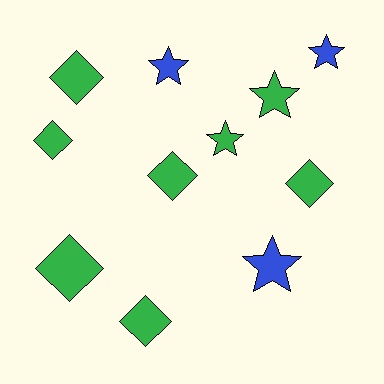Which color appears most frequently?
Green, with 8 objects.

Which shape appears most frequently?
Diamond, with 6 objects.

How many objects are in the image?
There are 11 objects.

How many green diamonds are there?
There are 6 green diamonds.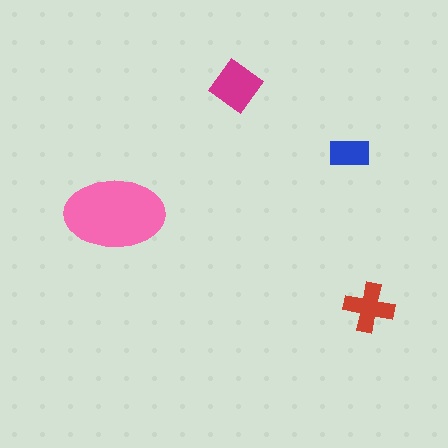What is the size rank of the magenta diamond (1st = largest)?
2nd.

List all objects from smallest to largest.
The blue rectangle, the red cross, the magenta diamond, the pink ellipse.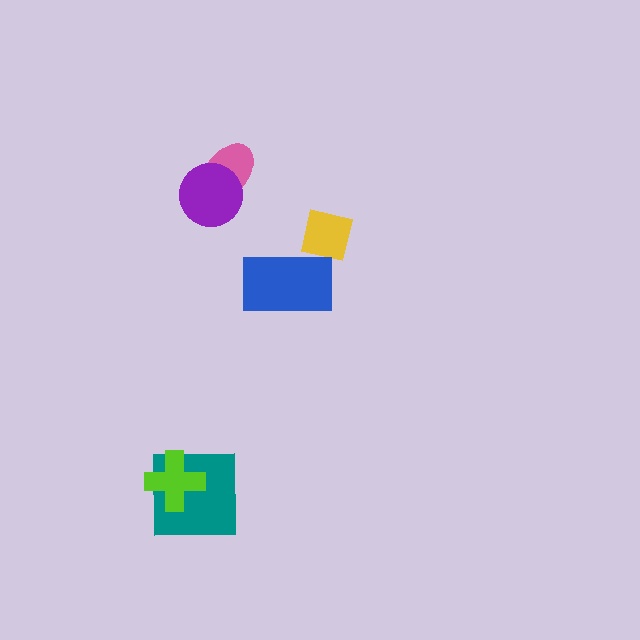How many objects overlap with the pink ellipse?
1 object overlaps with the pink ellipse.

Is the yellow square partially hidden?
Yes, it is partially covered by another shape.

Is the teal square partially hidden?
Yes, it is partially covered by another shape.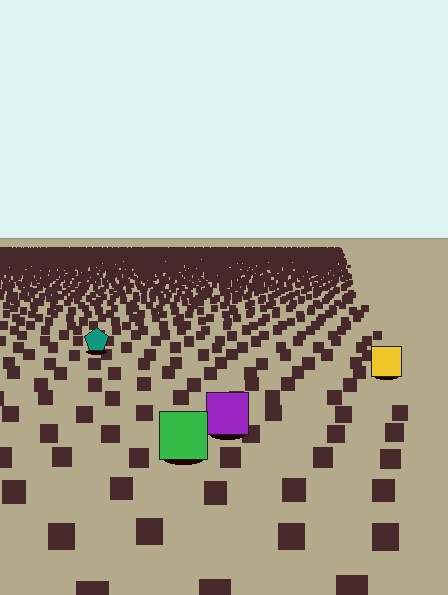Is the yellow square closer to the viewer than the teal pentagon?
Yes. The yellow square is closer — you can tell from the texture gradient: the ground texture is coarser near it.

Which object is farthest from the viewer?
The teal pentagon is farthest from the viewer. It appears smaller and the ground texture around it is denser.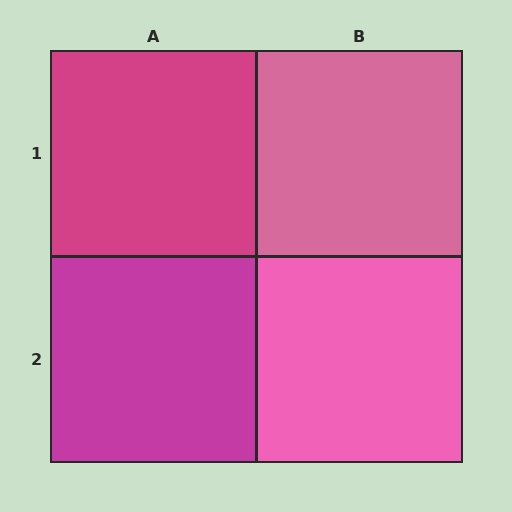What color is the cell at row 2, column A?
Magenta.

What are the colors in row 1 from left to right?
Magenta, pink.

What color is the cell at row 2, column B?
Pink.